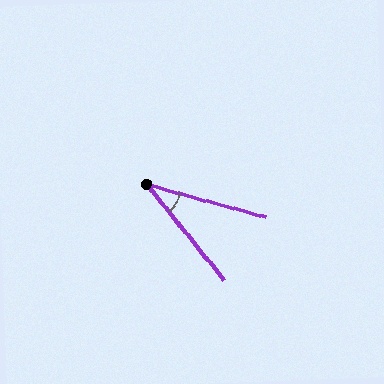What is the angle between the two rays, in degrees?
Approximately 36 degrees.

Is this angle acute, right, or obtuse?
It is acute.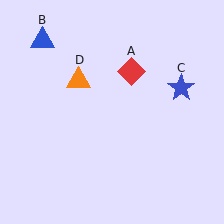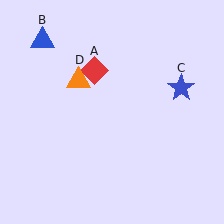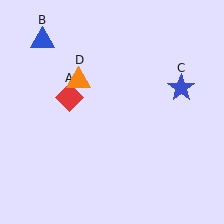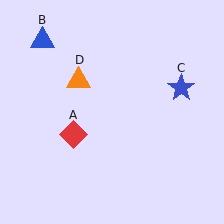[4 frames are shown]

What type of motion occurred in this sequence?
The red diamond (object A) rotated counterclockwise around the center of the scene.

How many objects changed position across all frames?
1 object changed position: red diamond (object A).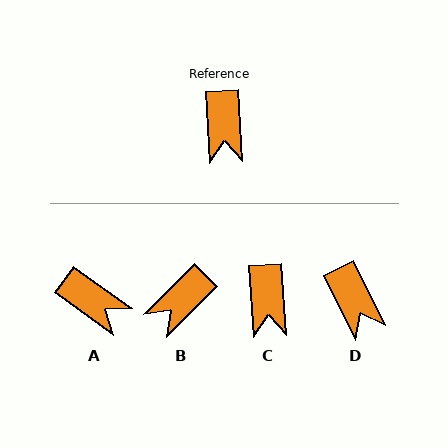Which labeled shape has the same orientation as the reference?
C.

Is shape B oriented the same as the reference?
No, it is off by about 48 degrees.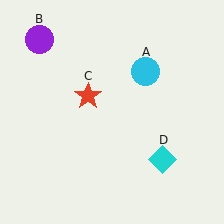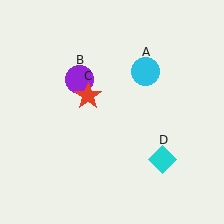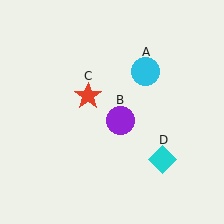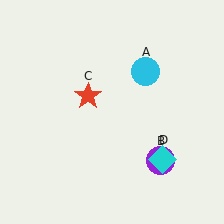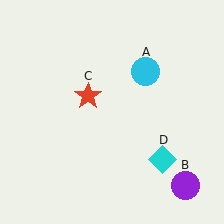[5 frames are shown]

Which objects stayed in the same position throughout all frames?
Cyan circle (object A) and red star (object C) and cyan diamond (object D) remained stationary.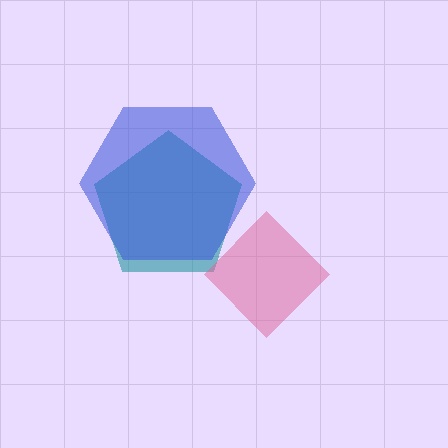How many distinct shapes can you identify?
There are 3 distinct shapes: a teal pentagon, a pink diamond, a blue hexagon.